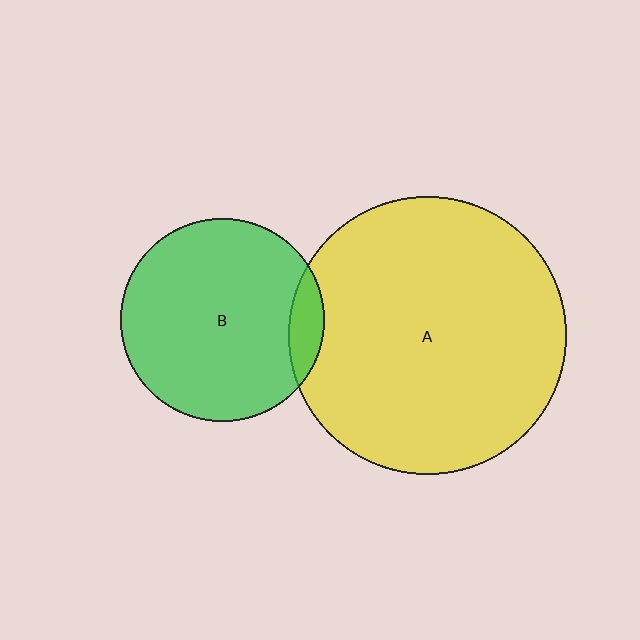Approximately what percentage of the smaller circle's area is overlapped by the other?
Approximately 10%.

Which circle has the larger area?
Circle A (yellow).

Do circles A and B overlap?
Yes.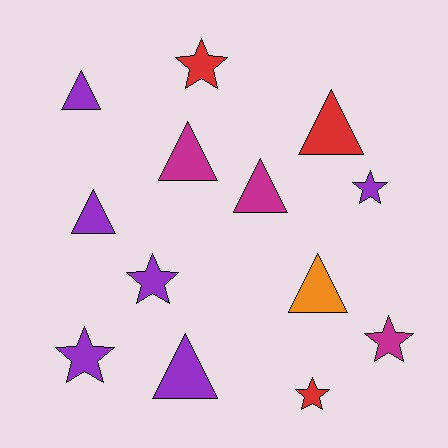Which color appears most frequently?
Purple, with 6 objects.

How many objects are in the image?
There are 13 objects.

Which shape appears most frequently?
Triangle, with 7 objects.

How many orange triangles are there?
There is 1 orange triangle.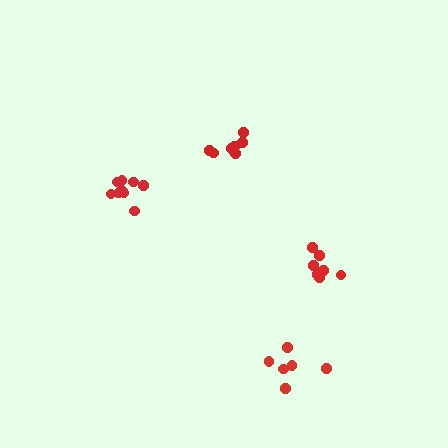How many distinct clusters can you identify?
There are 4 distinct clusters.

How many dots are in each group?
Group 1: 7 dots, Group 2: 6 dots, Group 3: 7 dots, Group 4: 10 dots (30 total).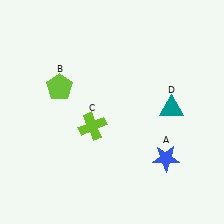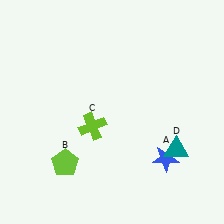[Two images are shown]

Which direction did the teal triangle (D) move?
The teal triangle (D) moved down.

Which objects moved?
The objects that moved are: the lime pentagon (B), the teal triangle (D).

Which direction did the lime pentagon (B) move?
The lime pentagon (B) moved down.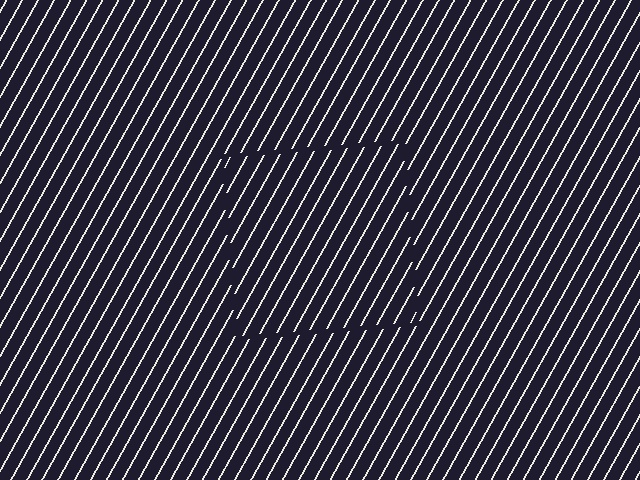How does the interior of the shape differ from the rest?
The interior of the shape contains the same grating, shifted by half a period — the contour is defined by the phase discontinuity where line-ends from the inner and outer gratings abut.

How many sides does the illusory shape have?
4 sides — the line-ends trace a square.